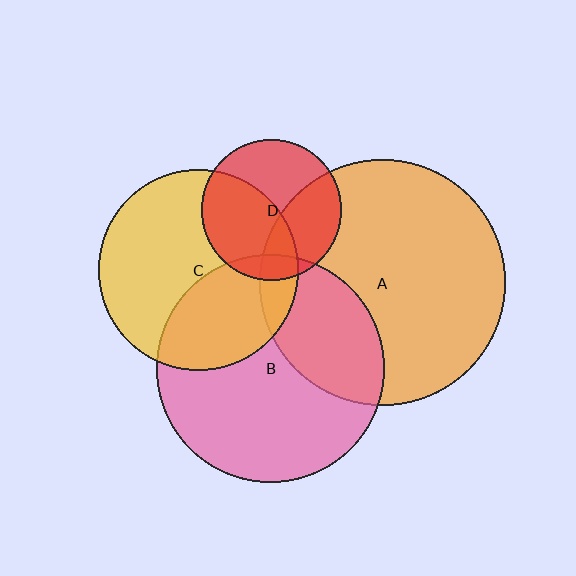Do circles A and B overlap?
Yes.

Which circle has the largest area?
Circle A (orange).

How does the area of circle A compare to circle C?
Approximately 1.5 times.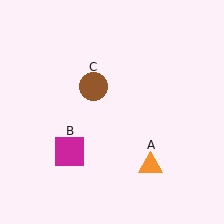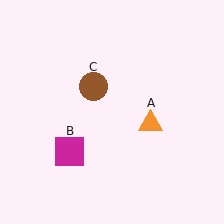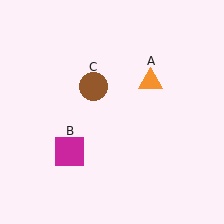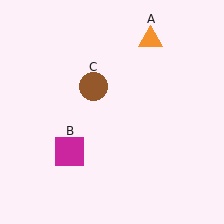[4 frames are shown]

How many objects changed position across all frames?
1 object changed position: orange triangle (object A).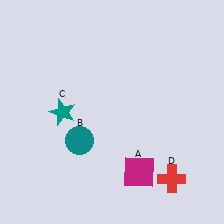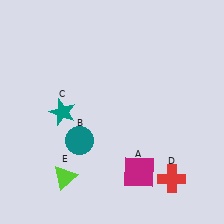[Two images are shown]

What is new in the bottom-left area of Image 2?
A lime triangle (E) was added in the bottom-left area of Image 2.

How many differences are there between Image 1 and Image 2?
There is 1 difference between the two images.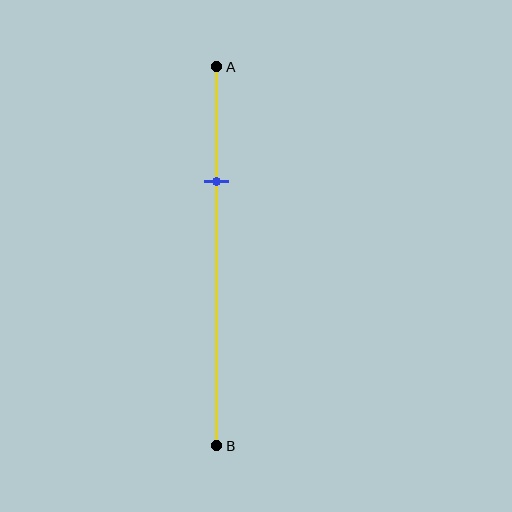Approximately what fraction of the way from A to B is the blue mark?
The blue mark is approximately 30% of the way from A to B.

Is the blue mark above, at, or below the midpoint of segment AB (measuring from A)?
The blue mark is above the midpoint of segment AB.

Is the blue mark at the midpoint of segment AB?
No, the mark is at about 30% from A, not at the 50% midpoint.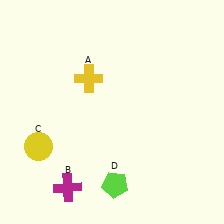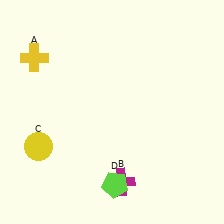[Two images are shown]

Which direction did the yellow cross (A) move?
The yellow cross (A) moved left.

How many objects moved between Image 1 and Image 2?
2 objects moved between the two images.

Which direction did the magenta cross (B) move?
The magenta cross (B) moved right.